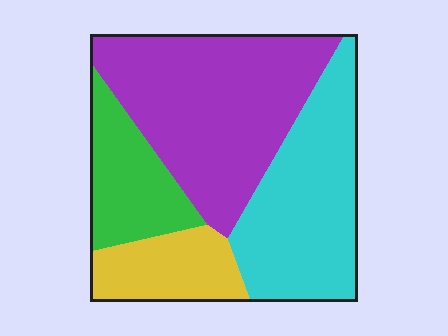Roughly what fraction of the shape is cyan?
Cyan takes up about one third (1/3) of the shape.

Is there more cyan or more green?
Cyan.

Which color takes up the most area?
Purple, at roughly 40%.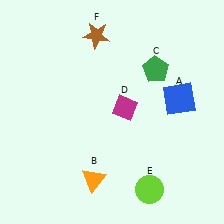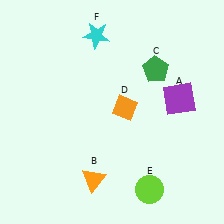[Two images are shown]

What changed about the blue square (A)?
In Image 1, A is blue. In Image 2, it changed to purple.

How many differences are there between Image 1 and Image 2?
There are 3 differences between the two images.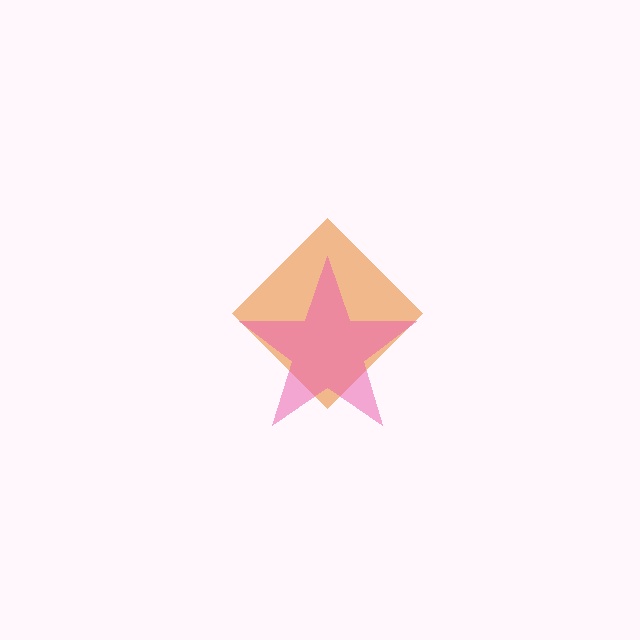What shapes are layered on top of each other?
The layered shapes are: an orange diamond, a pink star.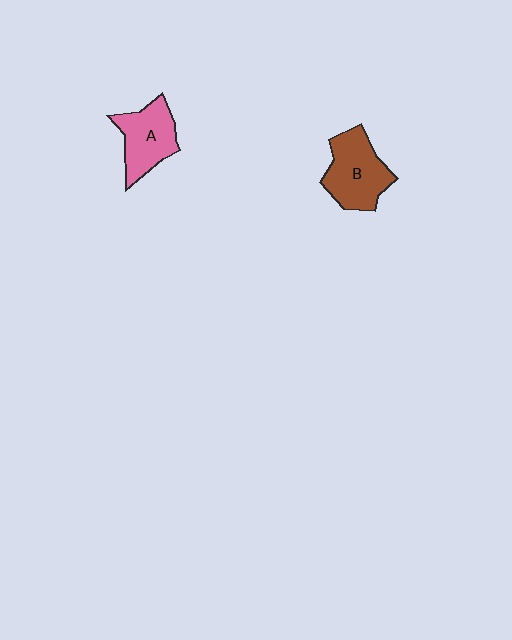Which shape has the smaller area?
Shape A (pink).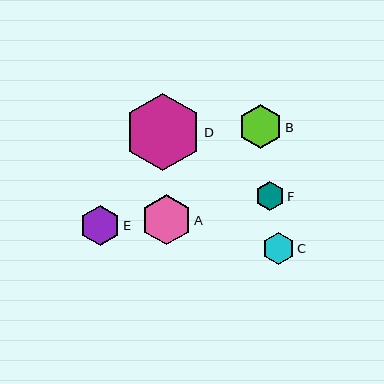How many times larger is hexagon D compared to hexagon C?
Hexagon D is approximately 2.4 times the size of hexagon C.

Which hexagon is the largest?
Hexagon D is the largest with a size of approximately 77 pixels.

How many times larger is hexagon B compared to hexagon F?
Hexagon B is approximately 1.5 times the size of hexagon F.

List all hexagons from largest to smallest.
From largest to smallest: D, A, B, E, C, F.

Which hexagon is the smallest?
Hexagon F is the smallest with a size of approximately 29 pixels.